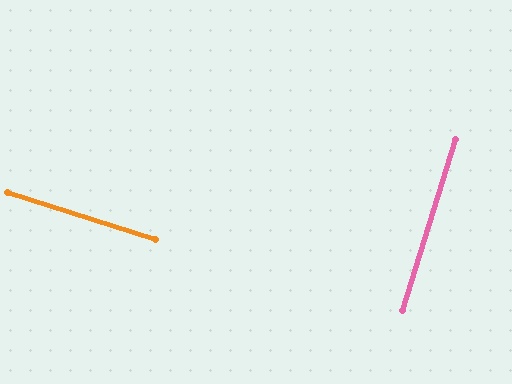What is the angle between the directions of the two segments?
Approximately 89 degrees.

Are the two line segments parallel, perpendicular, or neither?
Perpendicular — they meet at approximately 89°.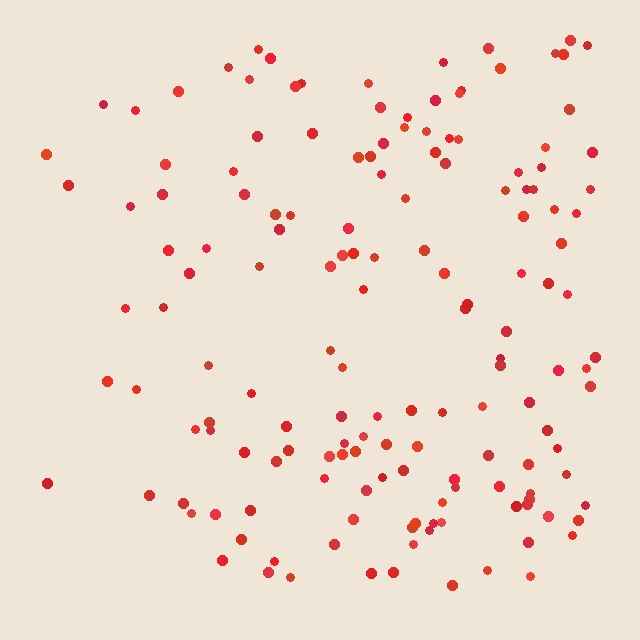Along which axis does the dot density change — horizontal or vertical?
Horizontal.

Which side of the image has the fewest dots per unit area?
The left.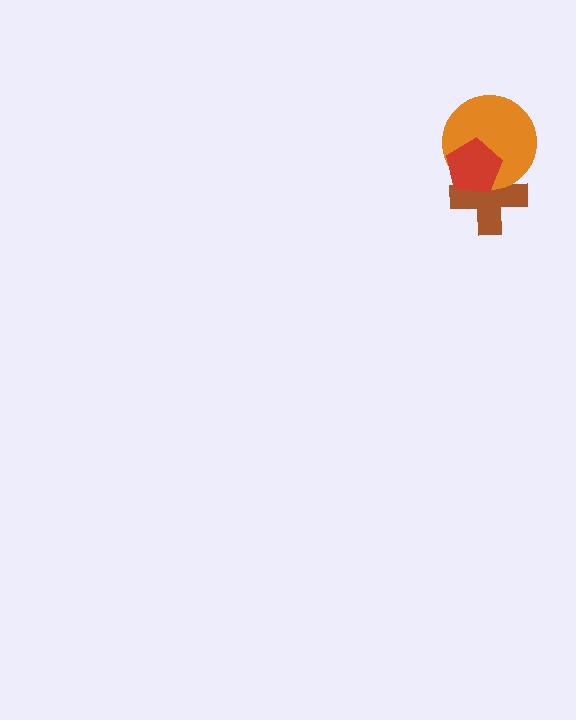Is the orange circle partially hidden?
Yes, it is partially covered by another shape.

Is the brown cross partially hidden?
Yes, it is partially covered by another shape.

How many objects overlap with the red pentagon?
2 objects overlap with the red pentagon.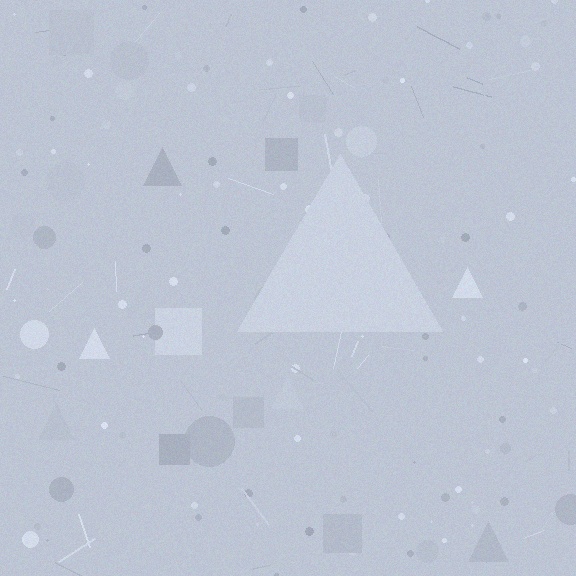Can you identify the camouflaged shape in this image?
The camouflaged shape is a triangle.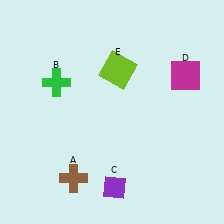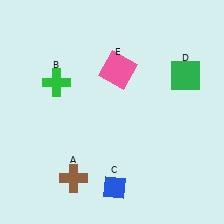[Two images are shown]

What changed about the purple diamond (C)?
In Image 1, C is purple. In Image 2, it changed to blue.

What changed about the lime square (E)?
In Image 1, E is lime. In Image 2, it changed to pink.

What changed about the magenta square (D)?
In Image 1, D is magenta. In Image 2, it changed to green.